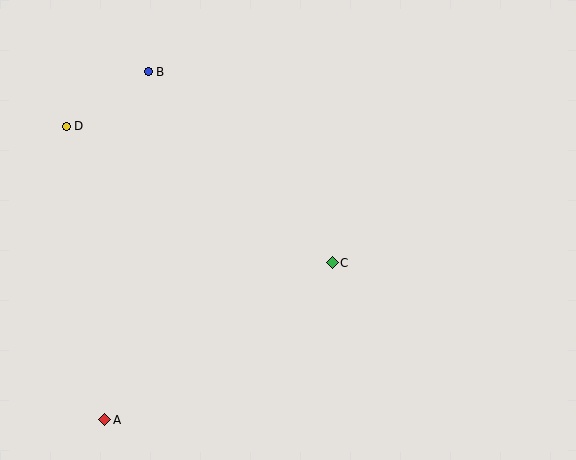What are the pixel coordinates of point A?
Point A is at (105, 420).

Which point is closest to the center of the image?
Point C at (332, 263) is closest to the center.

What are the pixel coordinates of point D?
Point D is at (66, 126).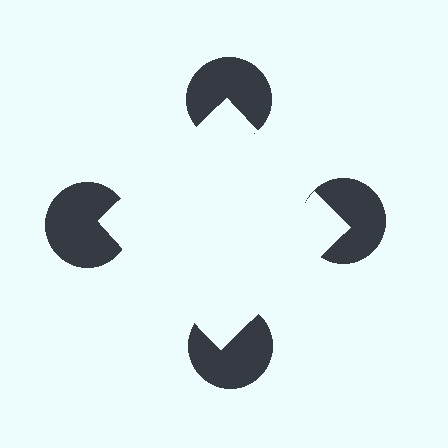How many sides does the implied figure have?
4 sides.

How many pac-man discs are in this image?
There are 4 — one at each vertex of the illusory square.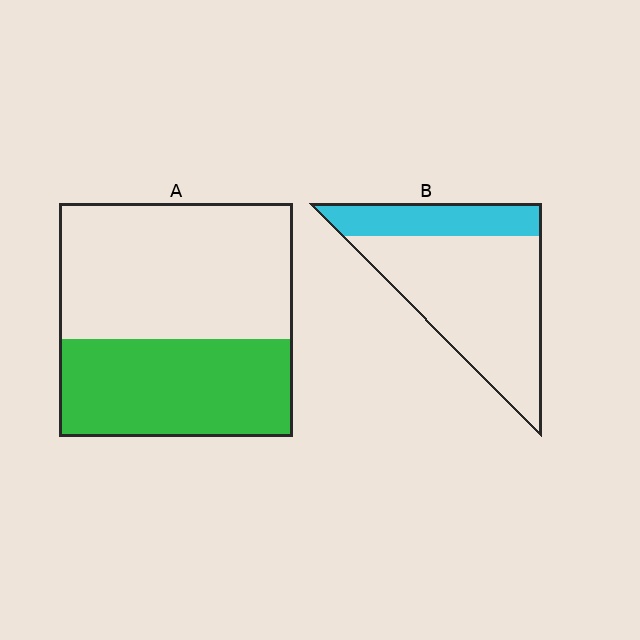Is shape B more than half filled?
No.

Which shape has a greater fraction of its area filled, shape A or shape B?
Shape A.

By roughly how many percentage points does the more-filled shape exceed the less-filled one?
By roughly 15 percentage points (A over B).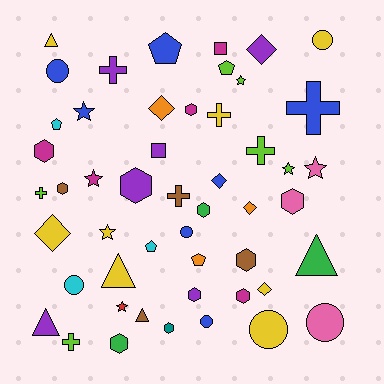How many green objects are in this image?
There are 3 green objects.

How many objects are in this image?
There are 50 objects.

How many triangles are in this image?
There are 5 triangles.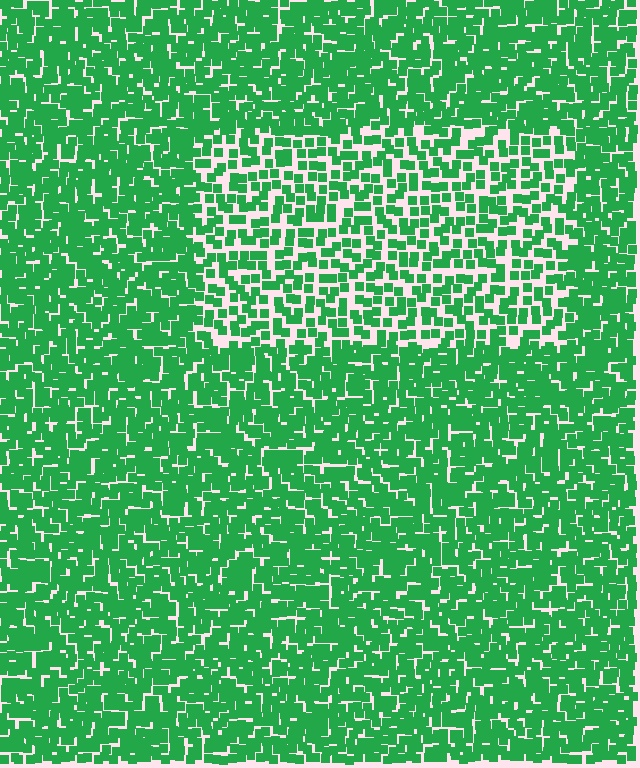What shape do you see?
I see a rectangle.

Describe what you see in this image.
The image contains small green elements arranged at two different densities. A rectangle-shaped region is visible where the elements are less densely packed than the surrounding area.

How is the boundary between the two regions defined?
The boundary is defined by a change in element density (approximately 1.8x ratio). All elements are the same color, size, and shape.